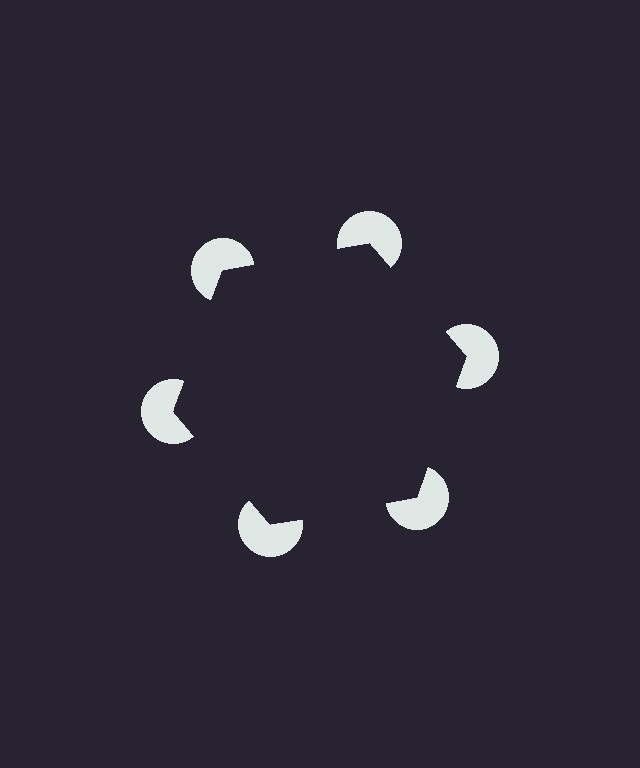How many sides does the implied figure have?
6 sides.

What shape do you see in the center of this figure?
An illusory hexagon — its edges are inferred from the aligned wedge cuts in the pac-man discs, not physically drawn.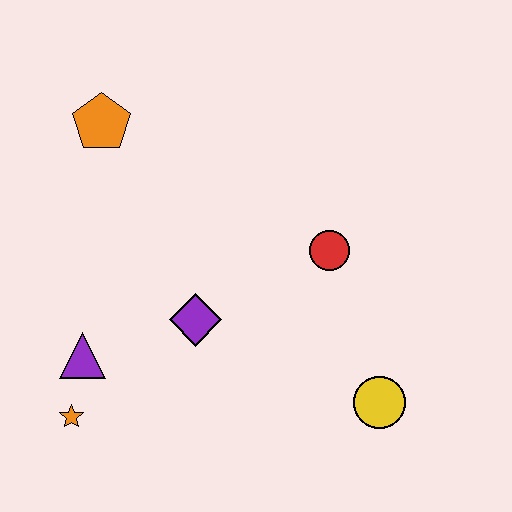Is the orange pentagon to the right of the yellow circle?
No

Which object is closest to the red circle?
The purple diamond is closest to the red circle.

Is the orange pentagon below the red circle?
No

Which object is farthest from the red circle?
The orange star is farthest from the red circle.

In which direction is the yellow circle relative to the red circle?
The yellow circle is below the red circle.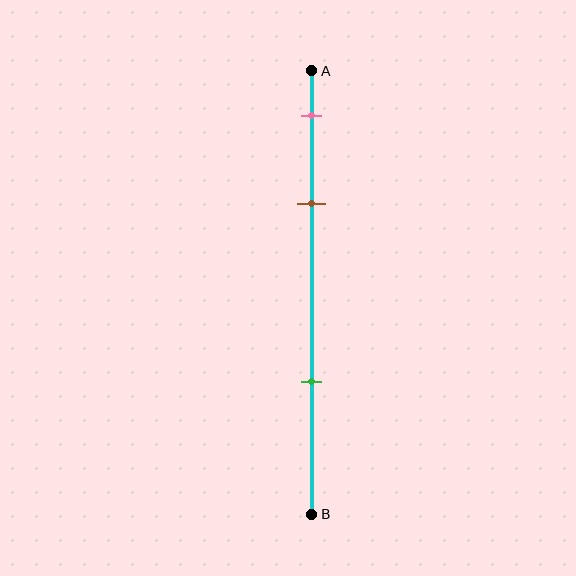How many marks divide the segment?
There are 3 marks dividing the segment.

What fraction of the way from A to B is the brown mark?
The brown mark is approximately 30% (0.3) of the way from A to B.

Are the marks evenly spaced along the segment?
No, the marks are not evenly spaced.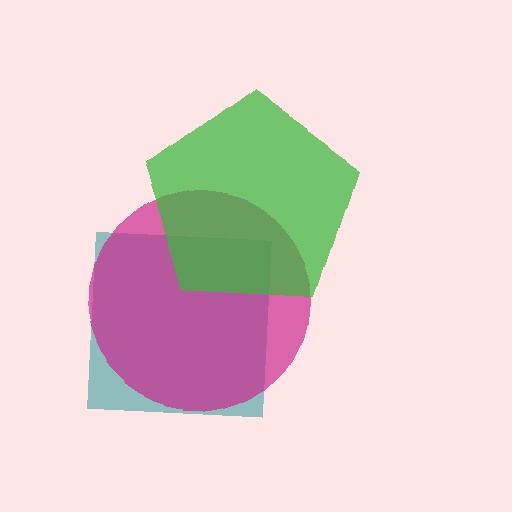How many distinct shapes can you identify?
There are 3 distinct shapes: a teal square, a magenta circle, a green pentagon.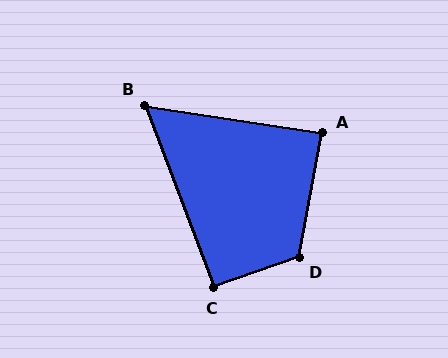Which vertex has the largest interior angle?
D, at approximately 120 degrees.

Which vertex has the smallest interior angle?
B, at approximately 60 degrees.